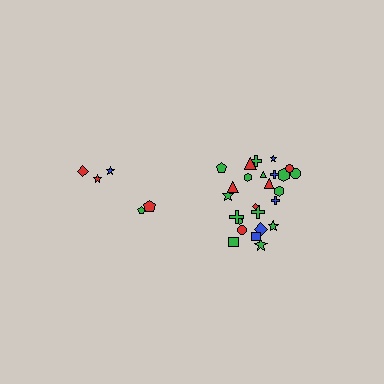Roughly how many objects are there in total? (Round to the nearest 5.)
Roughly 30 objects in total.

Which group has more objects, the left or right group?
The right group.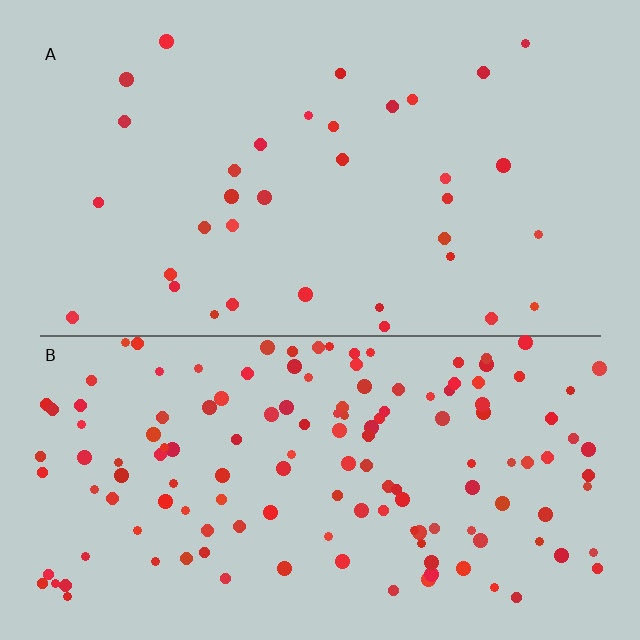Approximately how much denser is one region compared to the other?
Approximately 4.1× — region B over region A.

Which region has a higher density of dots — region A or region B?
B (the bottom).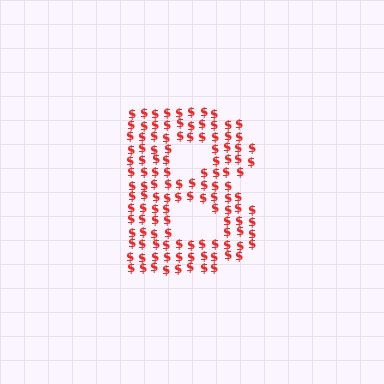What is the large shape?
The large shape is the letter B.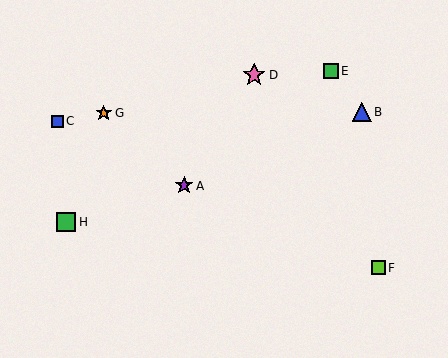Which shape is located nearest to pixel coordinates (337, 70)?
The green square (labeled E) at (331, 71) is nearest to that location.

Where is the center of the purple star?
The center of the purple star is at (184, 186).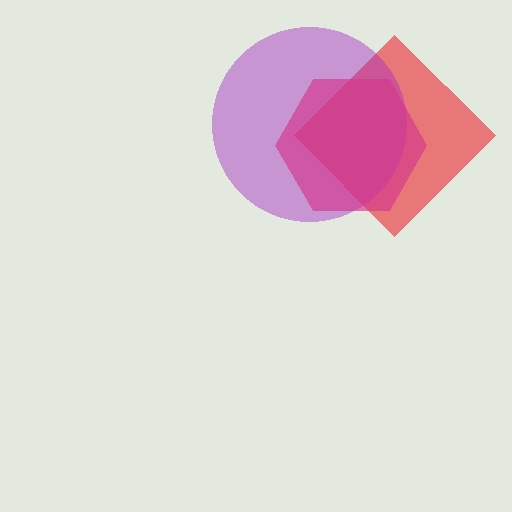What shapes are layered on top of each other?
The layered shapes are: a red diamond, a purple circle, a magenta hexagon.